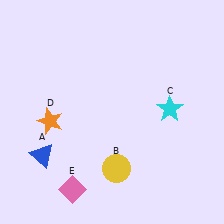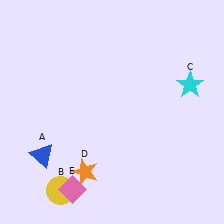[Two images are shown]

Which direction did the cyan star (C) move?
The cyan star (C) moved up.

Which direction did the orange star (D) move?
The orange star (D) moved down.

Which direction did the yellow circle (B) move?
The yellow circle (B) moved left.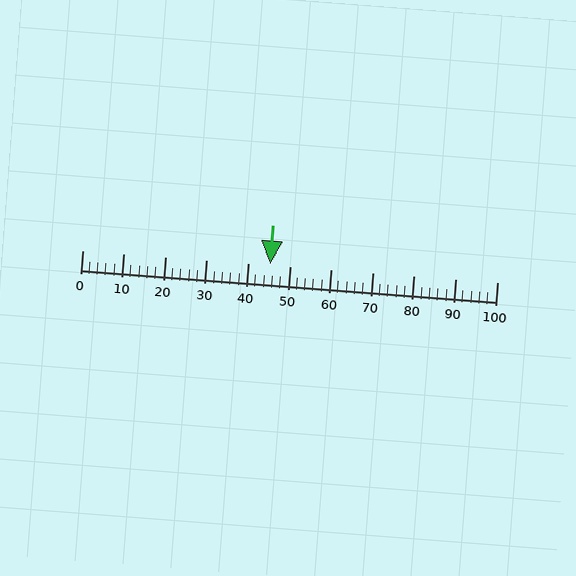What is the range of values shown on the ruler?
The ruler shows values from 0 to 100.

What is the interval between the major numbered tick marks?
The major tick marks are spaced 10 units apart.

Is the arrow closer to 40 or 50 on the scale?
The arrow is closer to 50.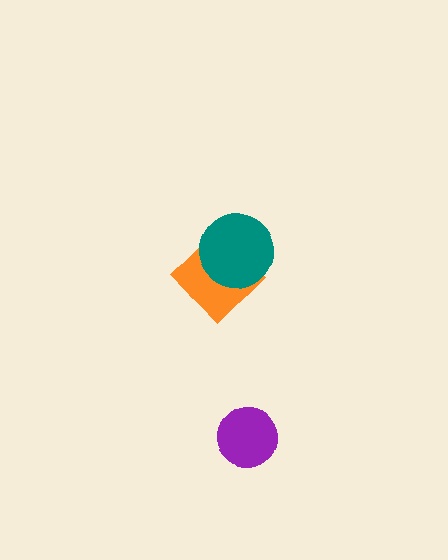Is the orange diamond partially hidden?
Yes, it is partially covered by another shape.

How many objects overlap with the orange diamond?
1 object overlaps with the orange diamond.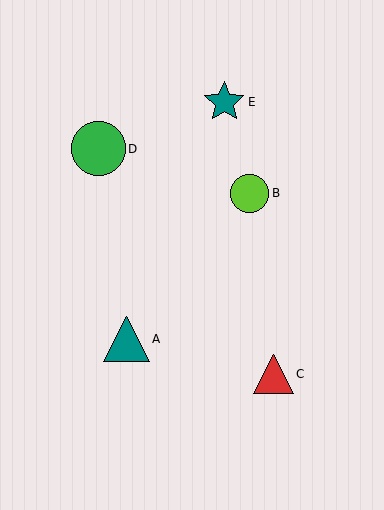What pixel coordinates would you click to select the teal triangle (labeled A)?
Click at (127, 339) to select the teal triangle A.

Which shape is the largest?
The green circle (labeled D) is the largest.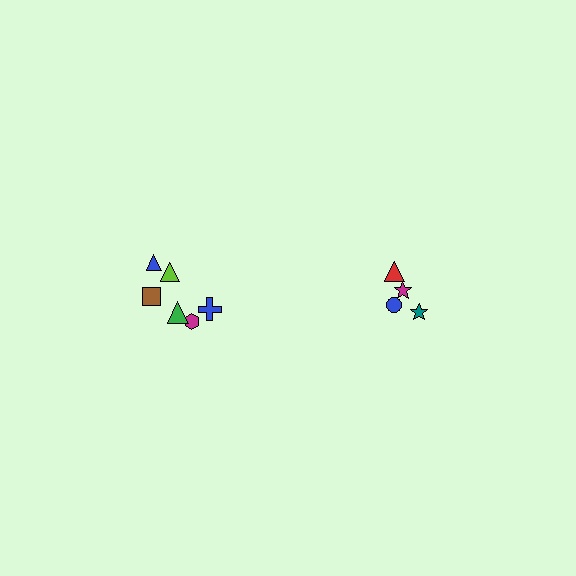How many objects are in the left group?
There are 6 objects.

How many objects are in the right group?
There are 4 objects.